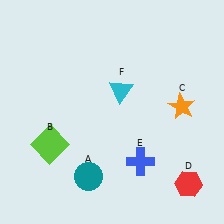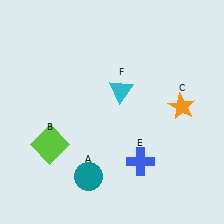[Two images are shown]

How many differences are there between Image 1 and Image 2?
There is 1 difference between the two images.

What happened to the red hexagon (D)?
The red hexagon (D) was removed in Image 2. It was in the bottom-right area of Image 1.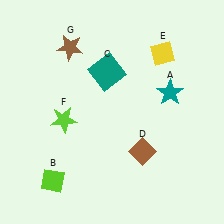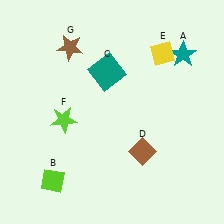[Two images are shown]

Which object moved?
The teal star (A) moved up.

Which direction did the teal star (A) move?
The teal star (A) moved up.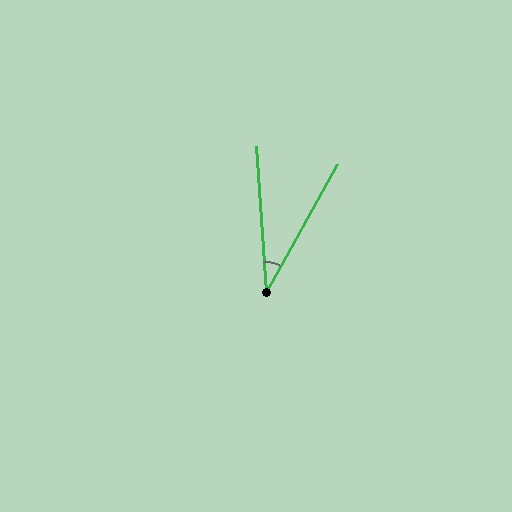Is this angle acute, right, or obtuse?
It is acute.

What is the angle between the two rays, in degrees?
Approximately 33 degrees.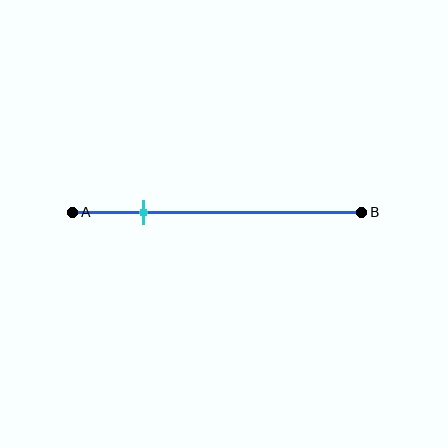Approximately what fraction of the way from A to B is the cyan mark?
The cyan mark is approximately 25% of the way from A to B.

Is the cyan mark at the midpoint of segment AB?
No, the mark is at about 25% from A, not at the 50% midpoint.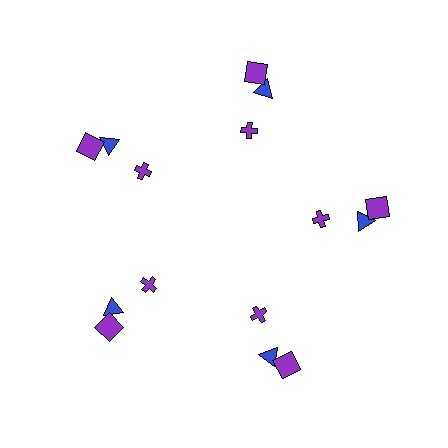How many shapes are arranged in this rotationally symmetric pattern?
There are 15 shapes, arranged in 5 groups of 3.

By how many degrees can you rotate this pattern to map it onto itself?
The pattern maps onto itself every 72 degrees of rotation.